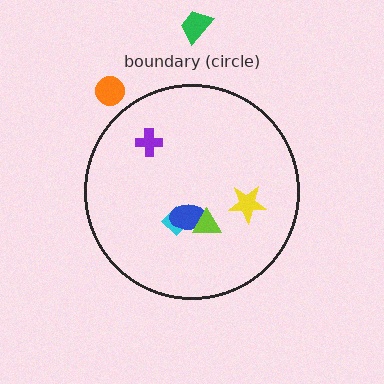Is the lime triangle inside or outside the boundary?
Inside.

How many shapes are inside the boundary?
5 inside, 2 outside.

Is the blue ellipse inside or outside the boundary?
Inside.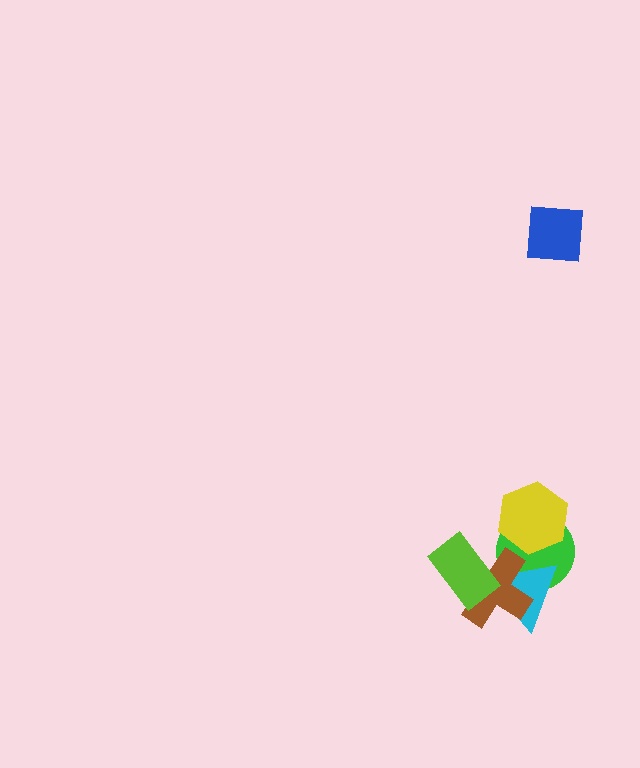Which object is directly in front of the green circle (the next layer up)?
The yellow hexagon is directly in front of the green circle.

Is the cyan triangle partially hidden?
Yes, it is partially covered by another shape.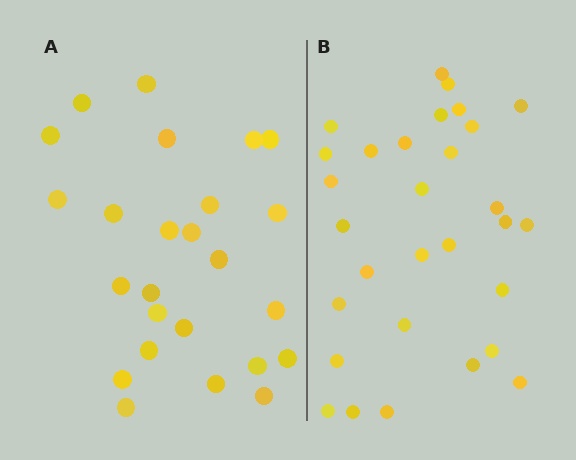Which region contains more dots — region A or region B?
Region B (the right region) has more dots.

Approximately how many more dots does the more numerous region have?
Region B has about 5 more dots than region A.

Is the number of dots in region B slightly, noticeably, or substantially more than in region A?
Region B has only slightly more — the two regions are fairly close. The ratio is roughly 1.2 to 1.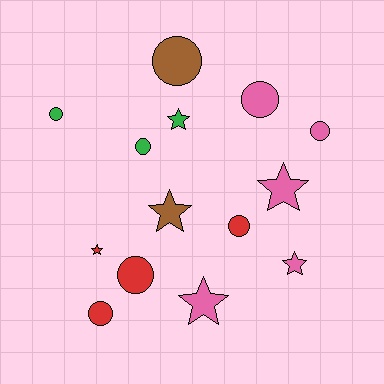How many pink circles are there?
There are 2 pink circles.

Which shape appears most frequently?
Circle, with 8 objects.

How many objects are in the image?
There are 14 objects.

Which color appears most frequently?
Pink, with 5 objects.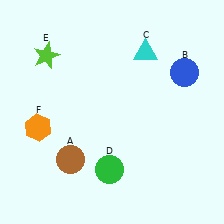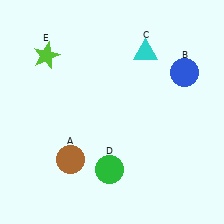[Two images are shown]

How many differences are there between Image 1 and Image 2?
There is 1 difference between the two images.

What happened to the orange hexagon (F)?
The orange hexagon (F) was removed in Image 2. It was in the bottom-left area of Image 1.